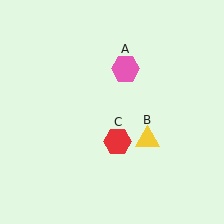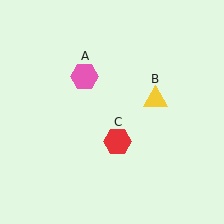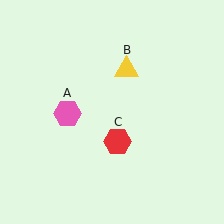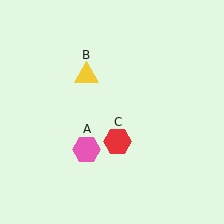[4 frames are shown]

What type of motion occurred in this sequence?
The pink hexagon (object A), yellow triangle (object B) rotated counterclockwise around the center of the scene.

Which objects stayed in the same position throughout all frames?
Red hexagon (object C) remained stationary.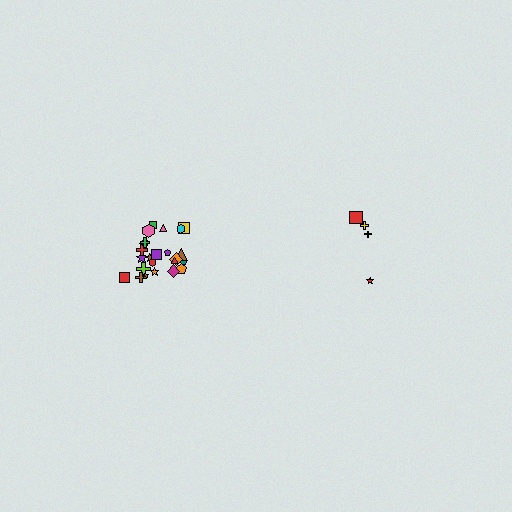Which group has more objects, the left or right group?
The left group.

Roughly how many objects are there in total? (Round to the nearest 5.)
Roughly 30 objects in total.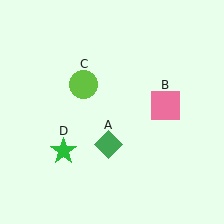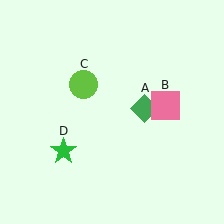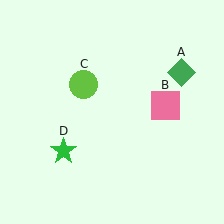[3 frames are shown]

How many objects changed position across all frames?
1 object changed position: green diamond (object A).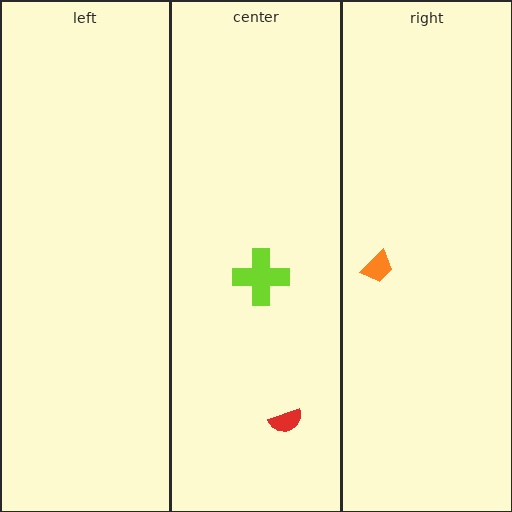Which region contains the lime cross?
The center region.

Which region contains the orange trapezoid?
The right region.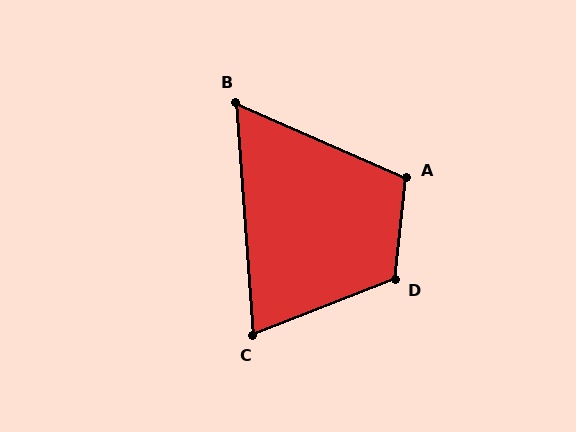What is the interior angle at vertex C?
Approximately 73 degrees (acute).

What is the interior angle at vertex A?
Approximately 107 degrees (obtuse).